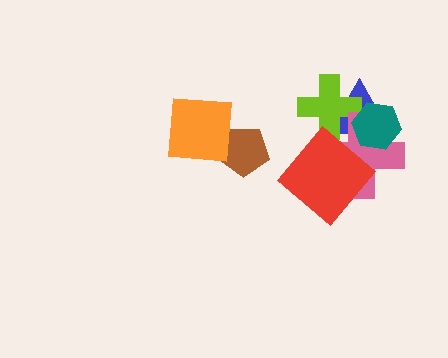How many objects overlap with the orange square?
1 object overlaps with the orange square.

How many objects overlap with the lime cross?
4 objects overlap with the lime cross.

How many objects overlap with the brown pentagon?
1 object overlaps with the brown pentagon.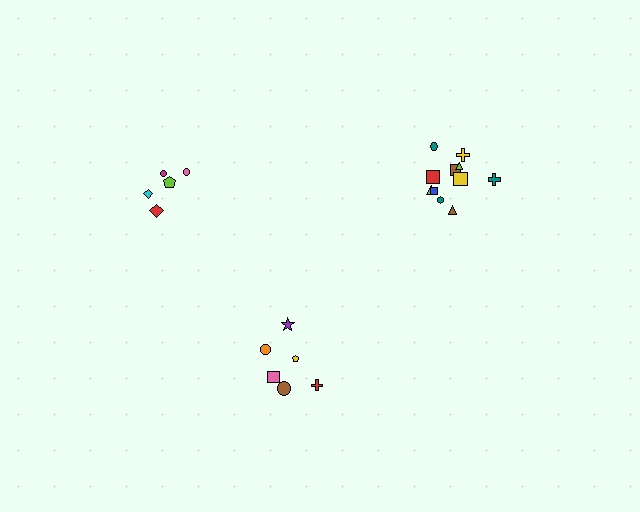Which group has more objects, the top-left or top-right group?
The top-right group.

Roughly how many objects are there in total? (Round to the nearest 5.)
Roughly 25 objects in total.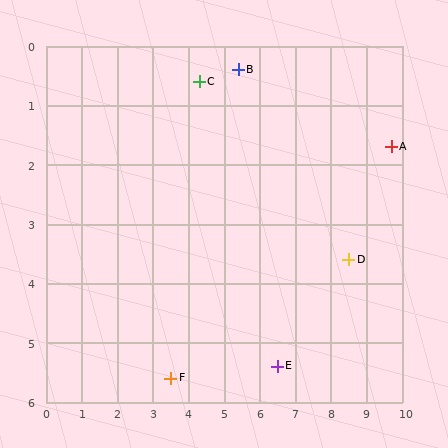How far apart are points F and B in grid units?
Points F and B are about 5.5 grid units apart.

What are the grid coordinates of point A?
Point A is at approximately (9.7, 1.7).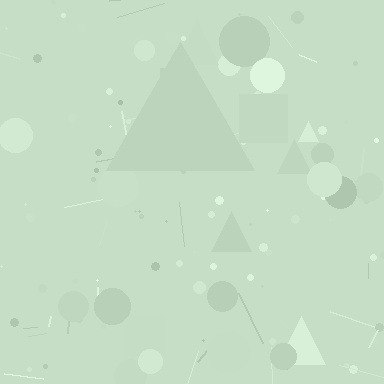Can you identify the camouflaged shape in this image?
The camouflaged shape is a triangle.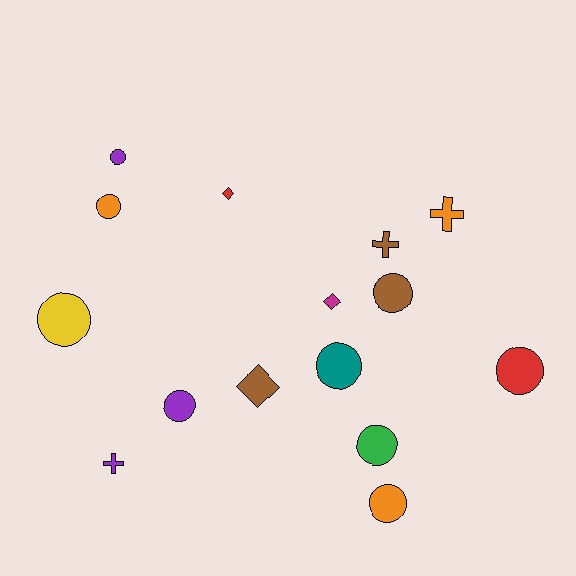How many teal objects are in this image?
There is 1 teal object.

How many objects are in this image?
There are 15 objects.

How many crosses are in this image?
There are 3 crosses.